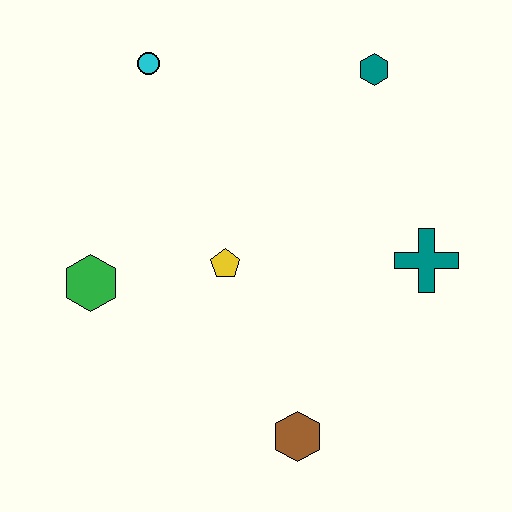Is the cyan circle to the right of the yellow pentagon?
No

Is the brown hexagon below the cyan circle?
Yes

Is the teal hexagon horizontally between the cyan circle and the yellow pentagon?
No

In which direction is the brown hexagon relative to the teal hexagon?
The brown hexagon is below the teal hexagon.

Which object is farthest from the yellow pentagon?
The teal hexagon is farthest from the yellow pentagon.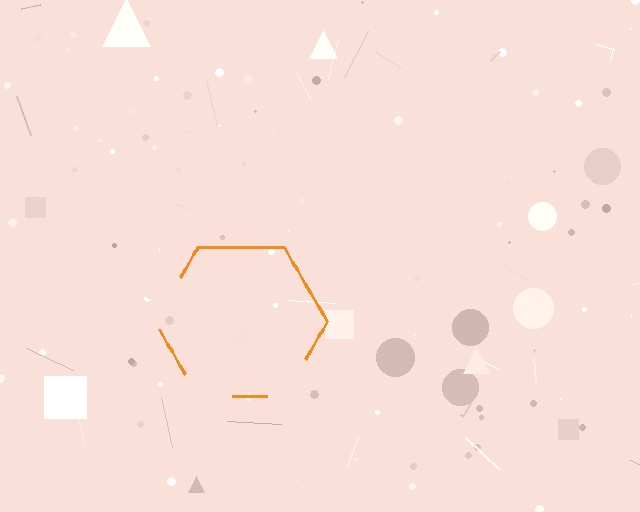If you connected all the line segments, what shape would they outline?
They would outline a hexagon.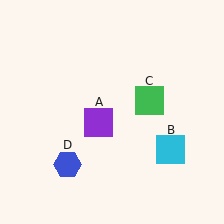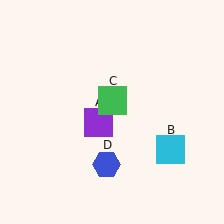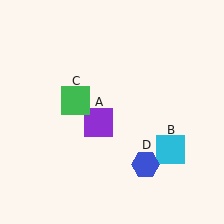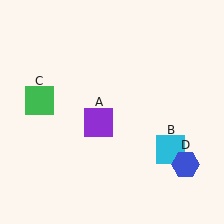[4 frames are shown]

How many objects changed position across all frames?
2 objects changed position: green square (object C), blue hexagon (object D).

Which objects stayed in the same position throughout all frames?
Purple square (object A) and cyan square (object B) remained stationary.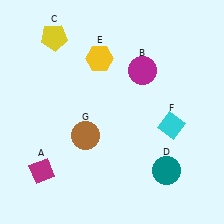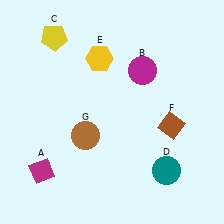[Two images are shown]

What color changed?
The diamond (F) changed from cyan in Image 1 to brown in Image 2.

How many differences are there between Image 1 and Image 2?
There is 1 difference between the two images.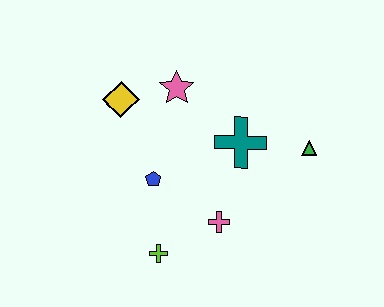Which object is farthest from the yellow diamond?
The green triangle is farthest from the yellow diamond.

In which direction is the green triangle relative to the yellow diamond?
The green triangle is to the right of the yellow diamond.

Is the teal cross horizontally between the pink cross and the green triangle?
Yes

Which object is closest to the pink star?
The yellow diamond is closest to the pink star.